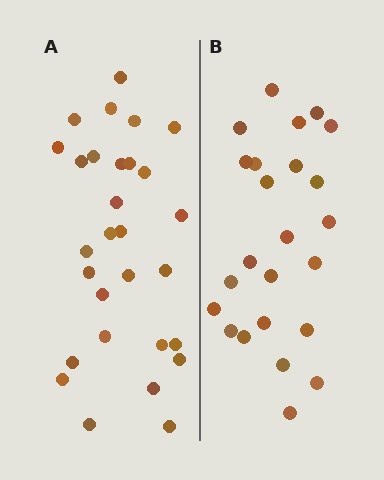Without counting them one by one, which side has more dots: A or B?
Region A (the left region) has more dots.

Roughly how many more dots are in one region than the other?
Region A has about 5 more dots than region B.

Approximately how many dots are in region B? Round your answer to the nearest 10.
About 20 dots. (The exact count is 24, which rounds to 20.)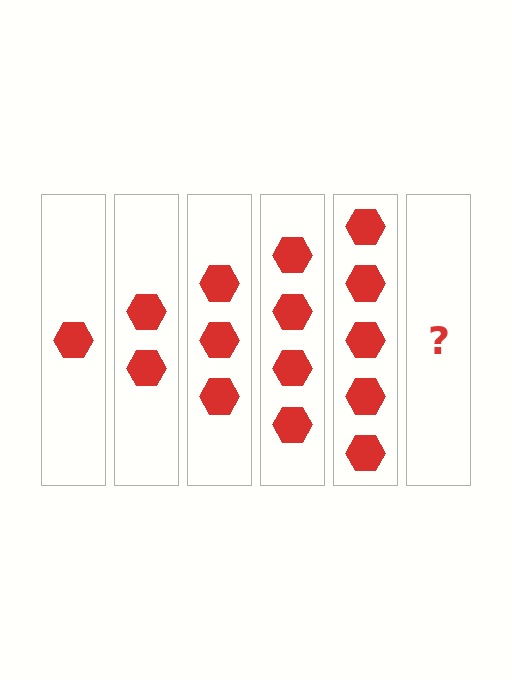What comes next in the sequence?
The next element should be 6 hexagons.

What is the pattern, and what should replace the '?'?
The pattern is that each step adds one more hexagon. The '?' should be 6 hexagons.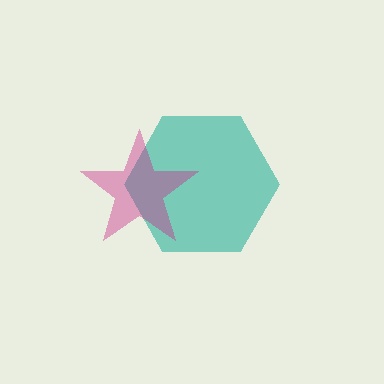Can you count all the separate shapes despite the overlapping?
Yes, there are 2 separate shapes.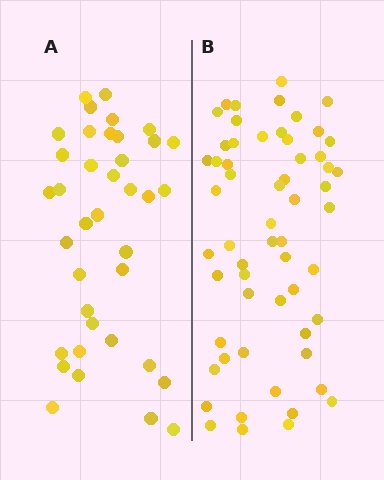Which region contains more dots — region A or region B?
Region B (the right region) has more dots.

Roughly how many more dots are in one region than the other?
Region B has approximately 20 more dots than region A.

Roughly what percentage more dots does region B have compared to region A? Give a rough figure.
About 55% more.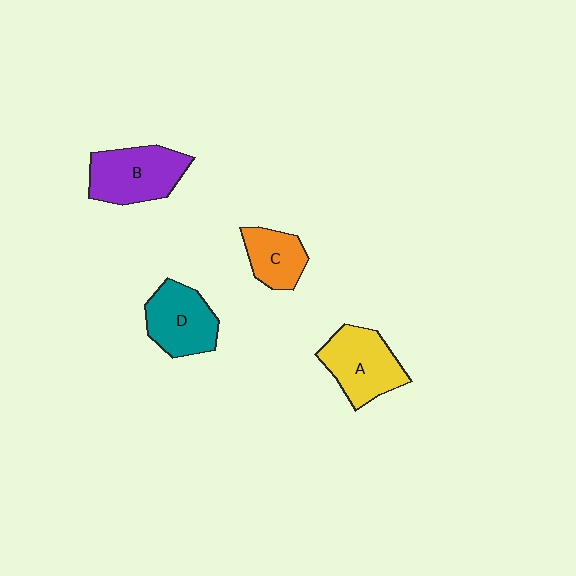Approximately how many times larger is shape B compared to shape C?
Approximately 1.6 times.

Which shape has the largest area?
Shape B (purple).